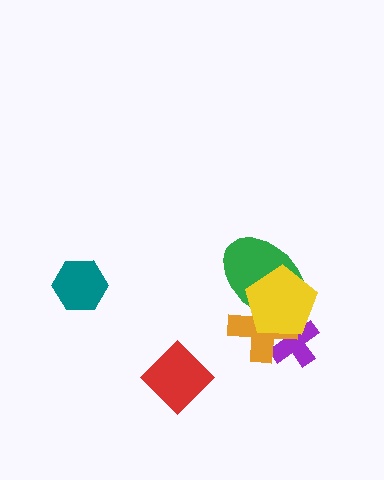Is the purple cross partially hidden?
Yes, it is partially covered by another shape.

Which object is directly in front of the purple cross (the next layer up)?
The orange cross is directly in front of the purple cross.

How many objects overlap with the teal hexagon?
0 objects overlap with the teal hexagon.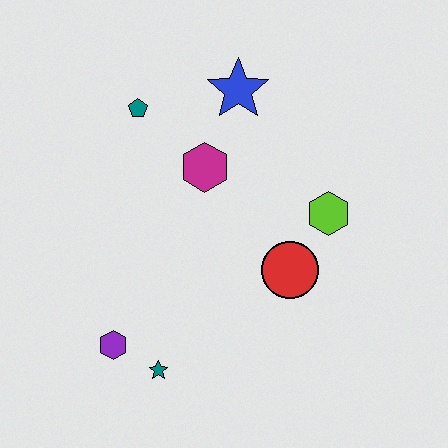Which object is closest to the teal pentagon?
The magenta hexagon is closest to the teal pentagon.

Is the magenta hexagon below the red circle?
No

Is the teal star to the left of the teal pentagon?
No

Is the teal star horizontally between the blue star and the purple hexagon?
Yes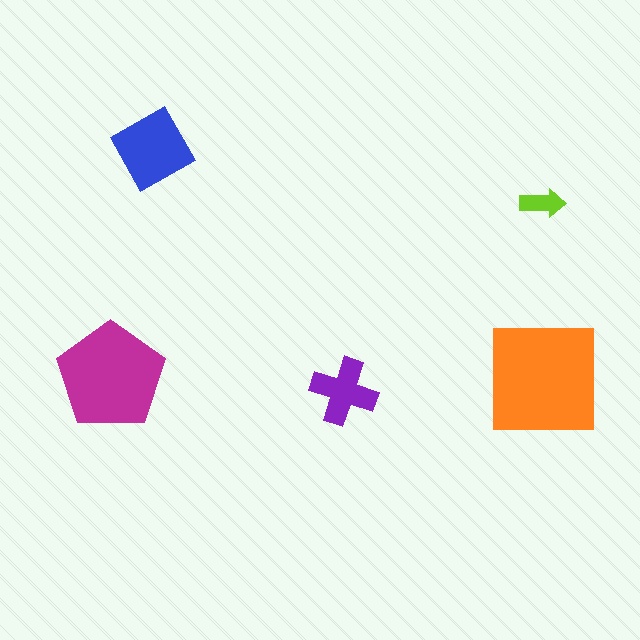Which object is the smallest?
The lime arrow.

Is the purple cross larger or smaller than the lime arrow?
Larger.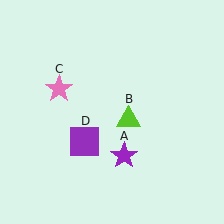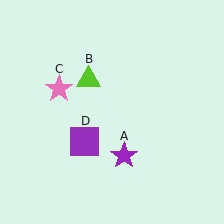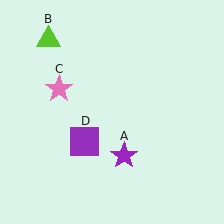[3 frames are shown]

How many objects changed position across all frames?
1 object changed position: lime triangle (object B).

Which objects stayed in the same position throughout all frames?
Purple star (object A) and pink star (object C) and purple square (object D) remained stationary.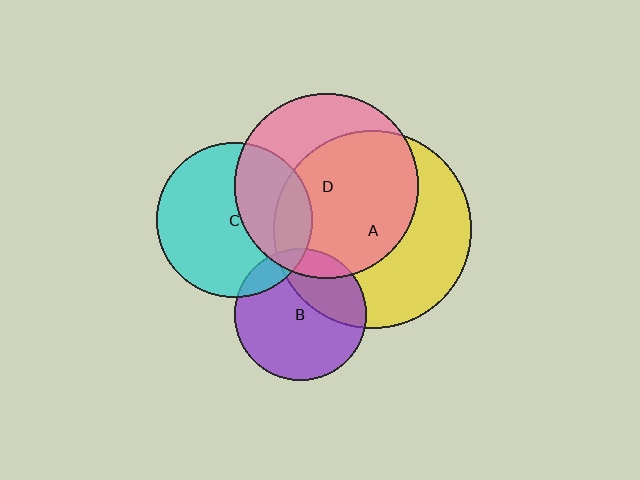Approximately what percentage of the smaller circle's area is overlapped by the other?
Approximately 15%.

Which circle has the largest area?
Circle A (yellow).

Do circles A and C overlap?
Yes.